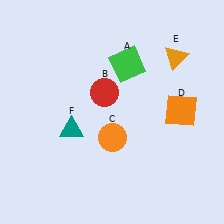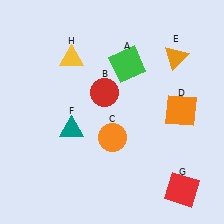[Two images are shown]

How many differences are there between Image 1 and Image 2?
There are 2 differences between the two images.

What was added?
A red square (G), a yellow triangle (H) were added in Image 2.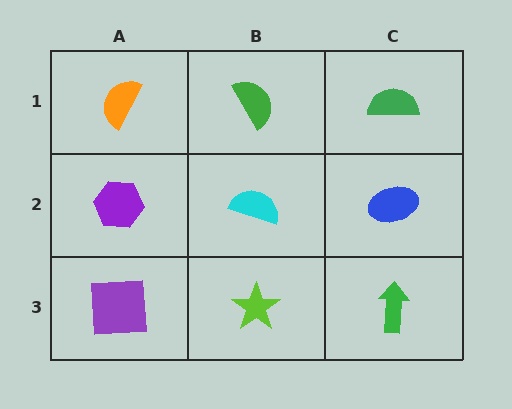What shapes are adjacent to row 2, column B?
A green semicircle (row 1, column B), a lime star (row 3, column B), a purple hexagon (row 2, column A), a blue ellipse (row 2, column C).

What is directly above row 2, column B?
A green semicircle.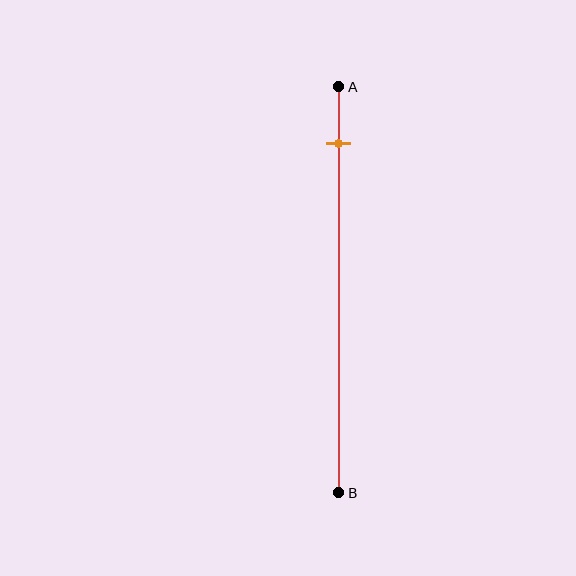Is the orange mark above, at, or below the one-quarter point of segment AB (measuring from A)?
The orange mark is above the one-quarter point of segment AB.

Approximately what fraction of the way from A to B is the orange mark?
The orange mark is approximately 15% of the way from A to B.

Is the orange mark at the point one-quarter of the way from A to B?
No, the mark is at about 15% from A, not at the 25% one-quarter point.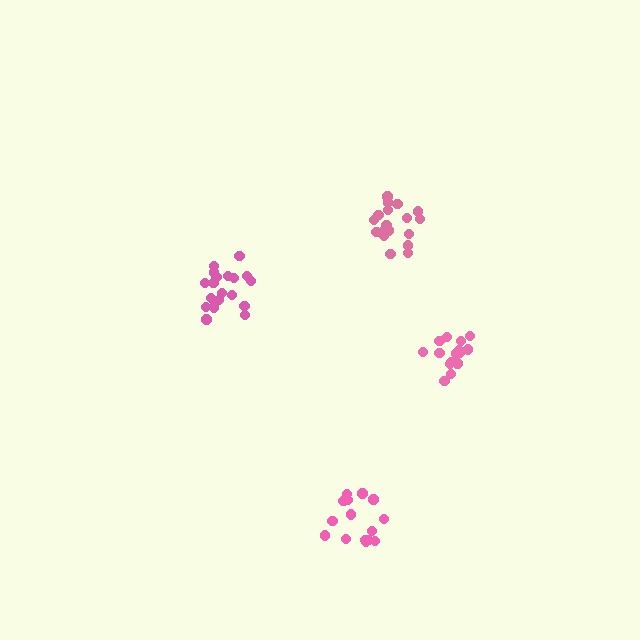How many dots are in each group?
Group 1: 15 dots, Group 2: 20 dots, Group 3: 15 dots, Group 4: 19 dots (69 total).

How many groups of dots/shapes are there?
There are 4 groups.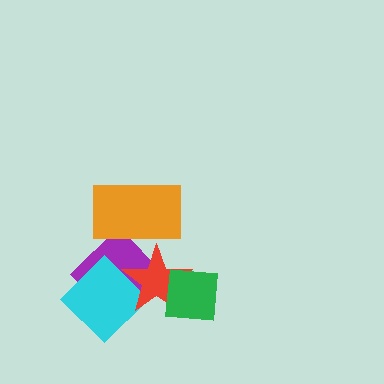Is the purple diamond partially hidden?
Yes, it is partially covered by another shape.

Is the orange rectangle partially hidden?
No, no other shape covers it.